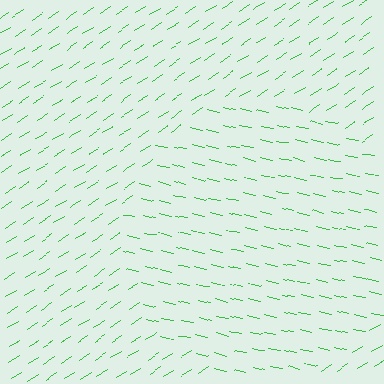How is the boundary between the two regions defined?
The boundary is defined purely by a change in line orientation (approximately 45 degrees difference). All lines are the same color and thickness.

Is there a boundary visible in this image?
Yes, there is a texture boundary formed by a change in line orientation.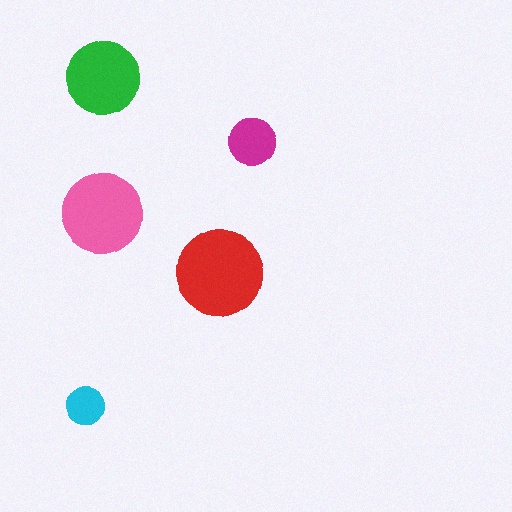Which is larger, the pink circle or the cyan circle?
The pink one.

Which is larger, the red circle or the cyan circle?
The red one.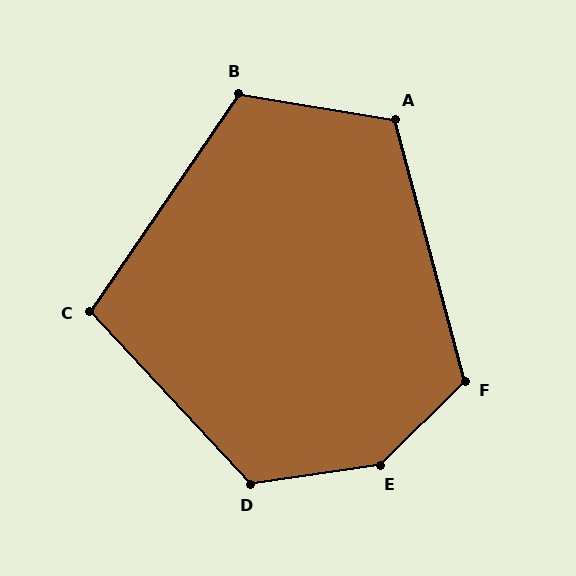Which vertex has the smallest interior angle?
C, at approximately 102 degrees.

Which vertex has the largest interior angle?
E, at approximately 143 degrees.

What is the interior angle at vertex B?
Approximately 115 degrees (obtuse).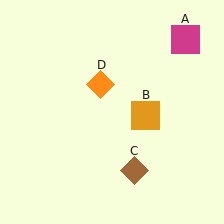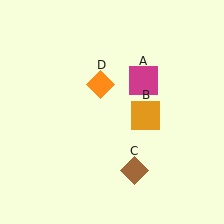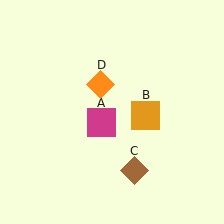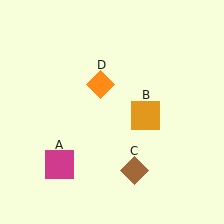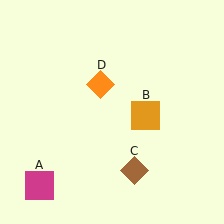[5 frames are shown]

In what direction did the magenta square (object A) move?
The magenta square (object A) moved down and to the left.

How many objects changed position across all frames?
1 object changed position: magenta square (object A).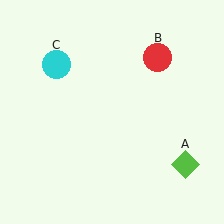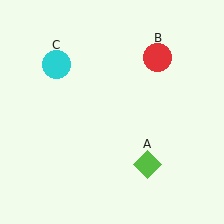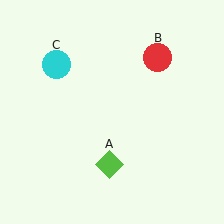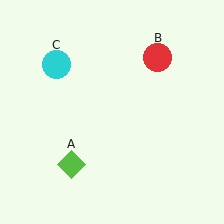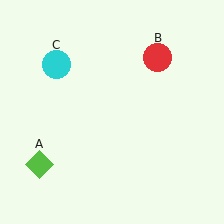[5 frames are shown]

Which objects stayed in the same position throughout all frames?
Red circle (object B) and cyan circle (object C) remained stationary.